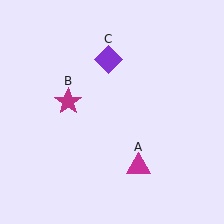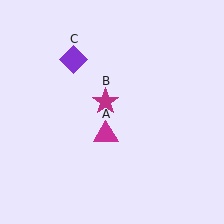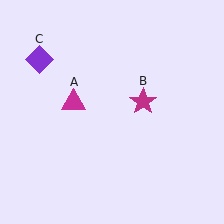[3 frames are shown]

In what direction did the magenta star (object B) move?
The magenta star (object B) moved right.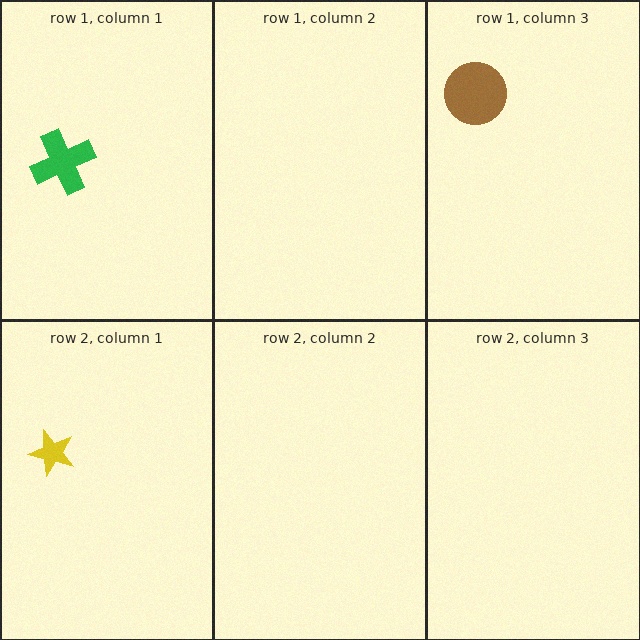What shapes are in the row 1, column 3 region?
The brown circle.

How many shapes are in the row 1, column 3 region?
1.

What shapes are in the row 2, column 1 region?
The yellow star.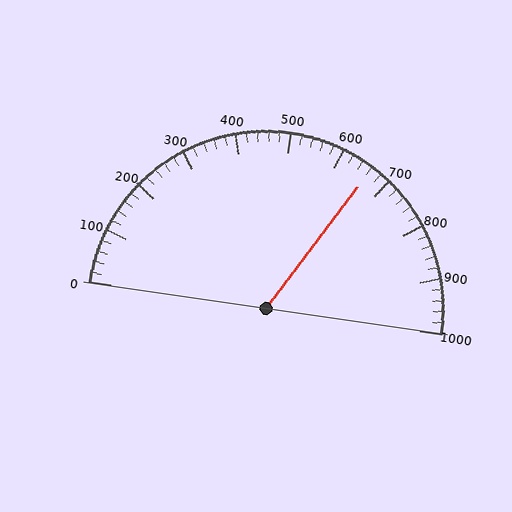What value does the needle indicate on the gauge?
The needle indicates approximately 660.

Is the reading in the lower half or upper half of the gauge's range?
The reading is in the upper half of the range (0 to 1000).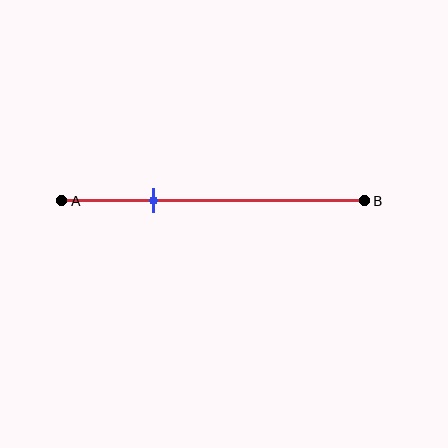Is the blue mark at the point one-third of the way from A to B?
Yes, the mark is approximately at the one-third point.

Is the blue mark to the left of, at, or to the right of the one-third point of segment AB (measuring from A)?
The blue mark is approximately at the one-third point of segment AB.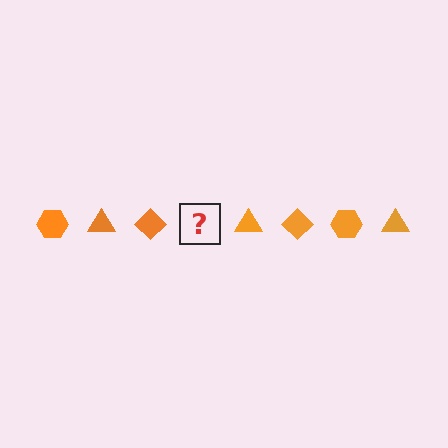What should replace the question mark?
The question mark should be replaced with an orange hexagon.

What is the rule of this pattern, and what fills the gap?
The rule is that the pattern cycles through hexagon, triangle, diamond shapes in orange. The gap should be filled with an orange hexagon.